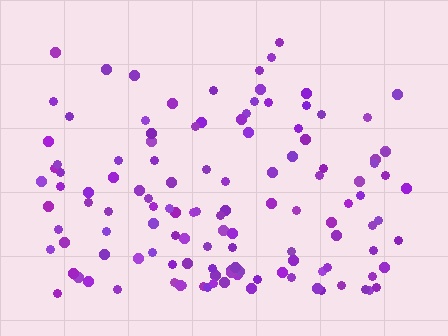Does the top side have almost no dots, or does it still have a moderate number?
Still a moderate number, just noticeably fewer than the bottom.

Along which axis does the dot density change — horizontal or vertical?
Vertical.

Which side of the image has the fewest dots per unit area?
The top.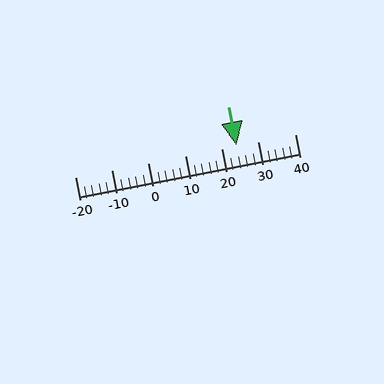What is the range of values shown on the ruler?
The ruler shows values from -20 to 40.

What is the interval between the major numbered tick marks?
The major tick marks are spaced 10 units apart.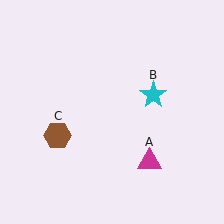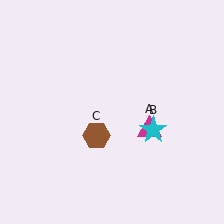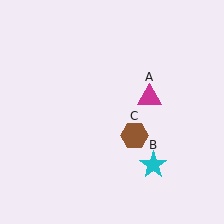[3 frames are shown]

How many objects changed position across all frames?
3 objects changed position: magenta triangle (object A), cyan star (object B), brown hexagon (object C).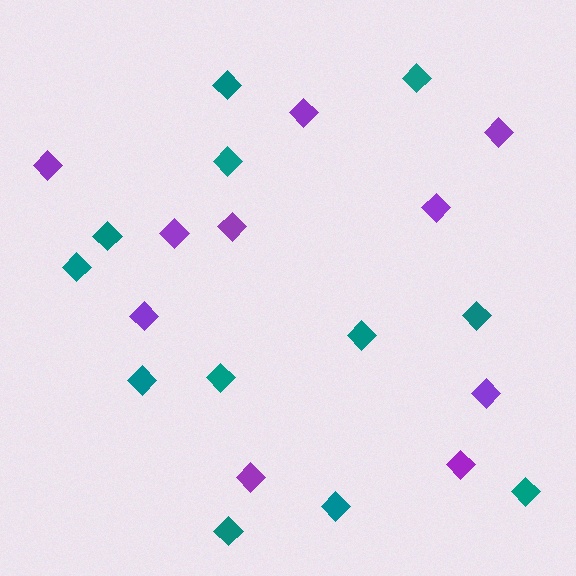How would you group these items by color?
There are 2 groups: one group of purple diamonds (10) and one group of teal diamonds (12).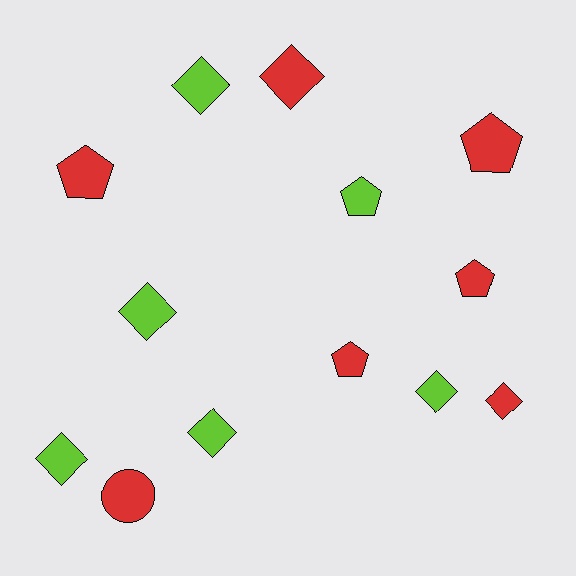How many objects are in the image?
There are 13 objects.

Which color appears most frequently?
Red, with 7 objects.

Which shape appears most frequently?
Diamond, with 7 objects.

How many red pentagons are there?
There are 4 red pentagons.